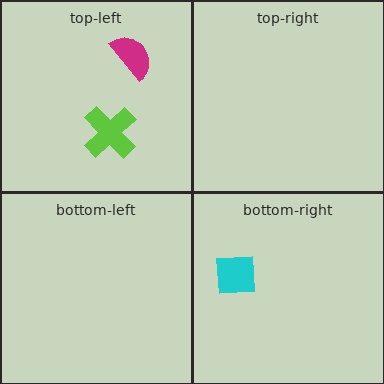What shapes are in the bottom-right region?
The cyan square.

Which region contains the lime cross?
The top-left region.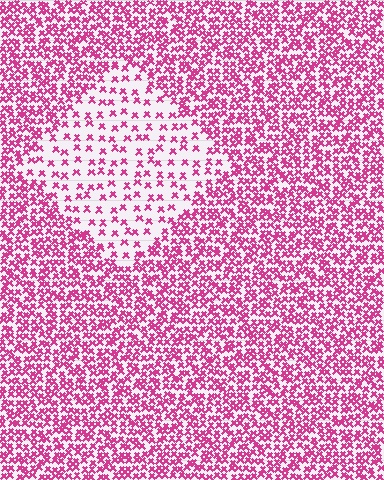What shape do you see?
I see a diamond.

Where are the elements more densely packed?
The elements are more densely packed outside the diamond boundary.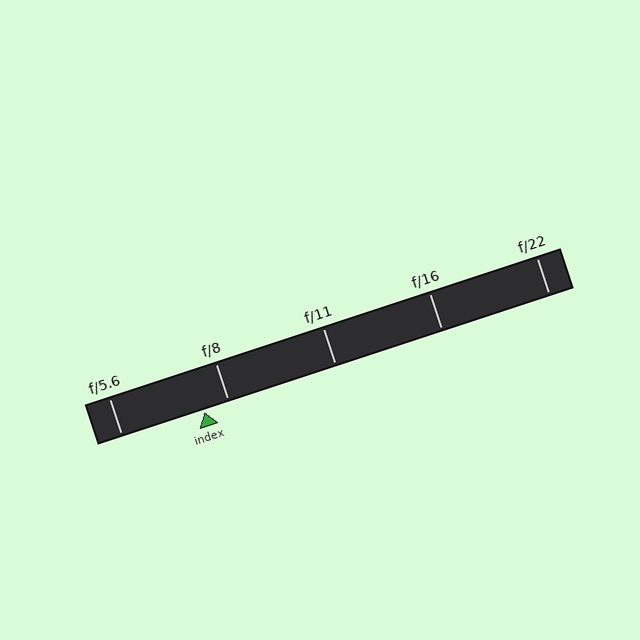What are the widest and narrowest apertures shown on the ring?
The widest aperture shown is f/5.6 and the narrowest is f/22.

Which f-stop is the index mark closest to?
The index mark is closest to f/8.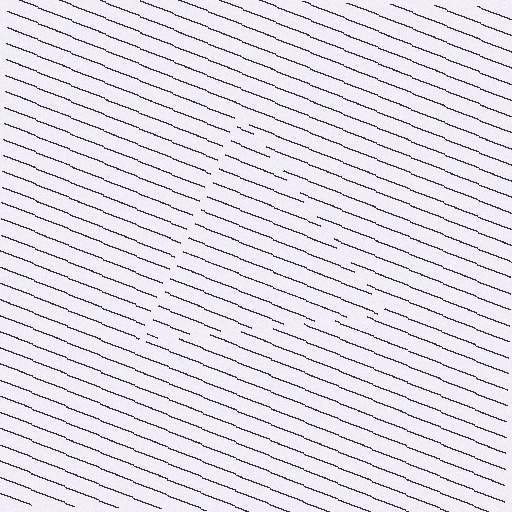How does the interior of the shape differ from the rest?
The interior of the shape contains the same grating, shifted by half a period — the contour is defined by the phase discontinuity where line-ends from the inner and outer gratings abut.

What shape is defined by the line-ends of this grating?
An illusory triangle. The interior of the shape contains the same grating, shifted by half a period — the contour is defined by the phase discontinuity where line-ends from the inner and outer gratings abut.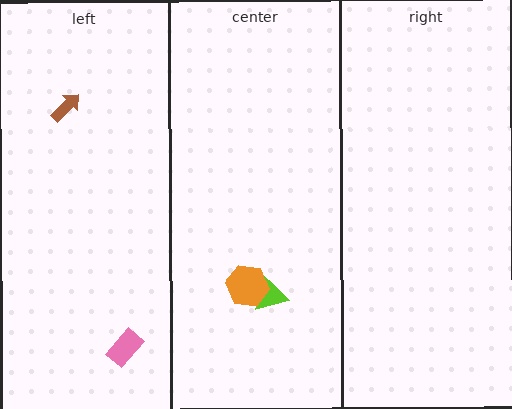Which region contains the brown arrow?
The left region.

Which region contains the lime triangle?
The center region.